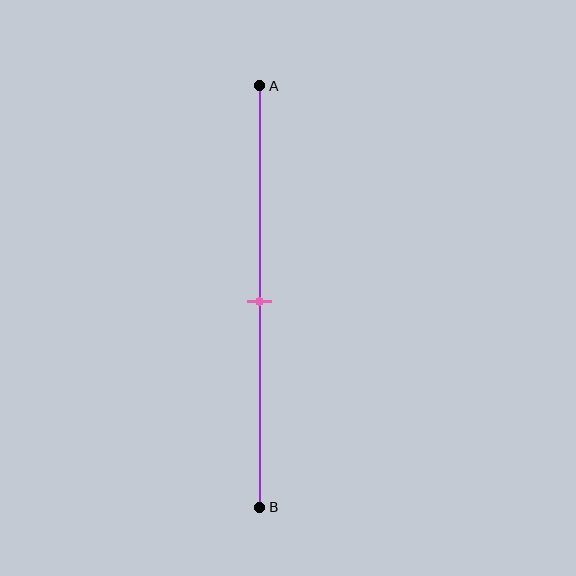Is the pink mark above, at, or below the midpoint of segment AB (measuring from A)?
The pink mark is approximately at the midpoint of segment AB.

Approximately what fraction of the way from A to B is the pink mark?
The pink mark is approximately 50% of the way from A to B.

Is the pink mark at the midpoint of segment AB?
Yes, the mark is approximately at the midpoint.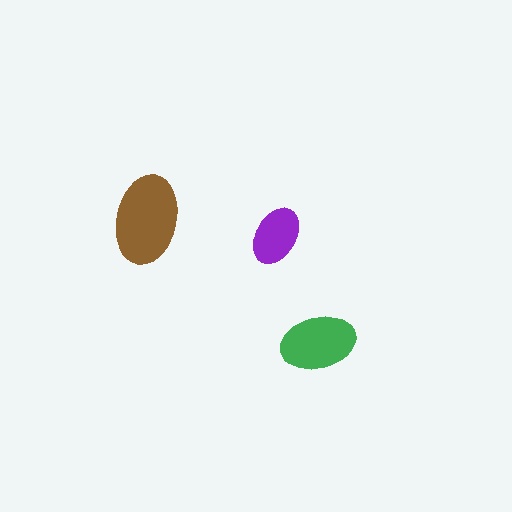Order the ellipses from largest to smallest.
the brown one, the green one, the purple one.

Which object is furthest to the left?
The brown ellipse is leftmost.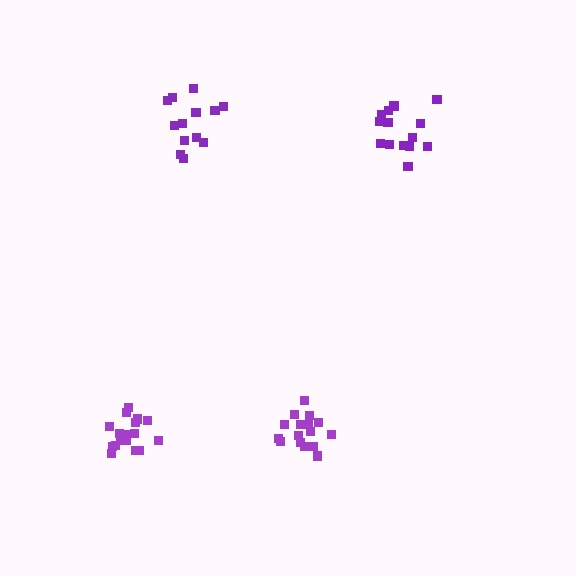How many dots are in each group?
Group 1: 14 dots, Group 2: 14 dots, Group 3: 17 dots, Group 4: 16 dots (61 total).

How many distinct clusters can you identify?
There are 4 distinct clusters.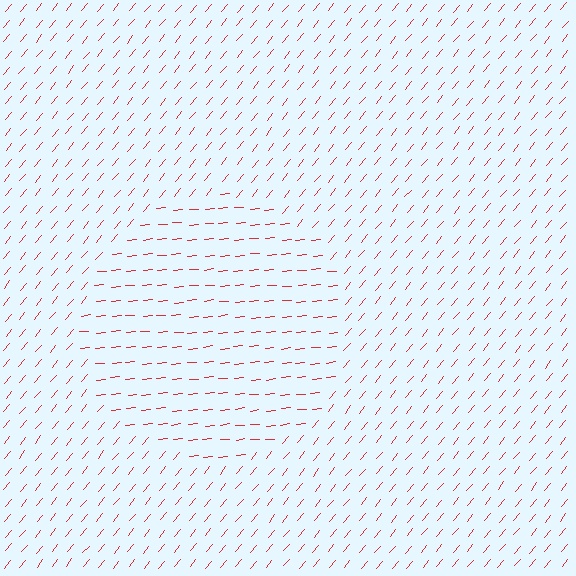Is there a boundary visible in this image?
Yes, there is a texture boundary formed by a change in line orientation.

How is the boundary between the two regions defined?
The boundary is defined purely by a change in line orientation (approximately 45 degrees difference). All lines are the same color and thickness.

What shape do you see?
I see a circle.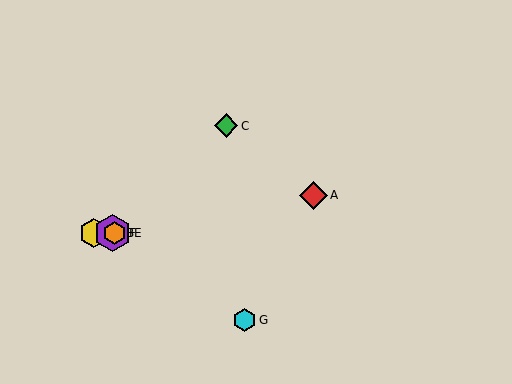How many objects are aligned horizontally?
4 objects (B, D, E, F) are aligned horizontally.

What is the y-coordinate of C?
Object C is at y≈126.